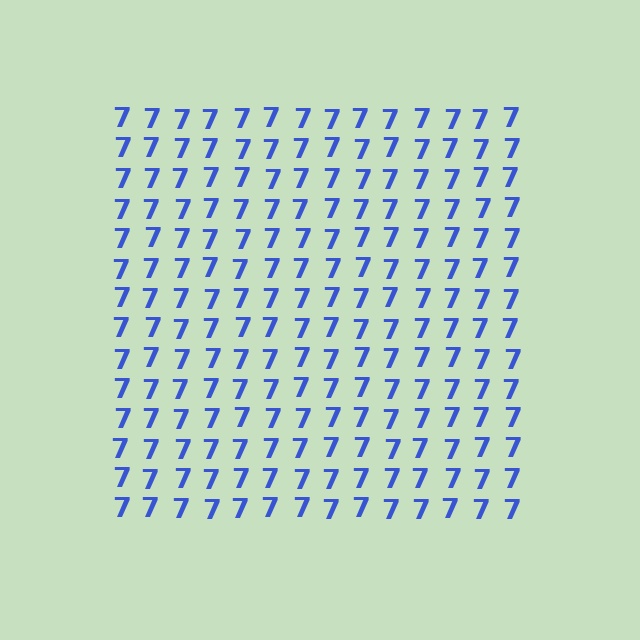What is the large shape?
The large shape is a square.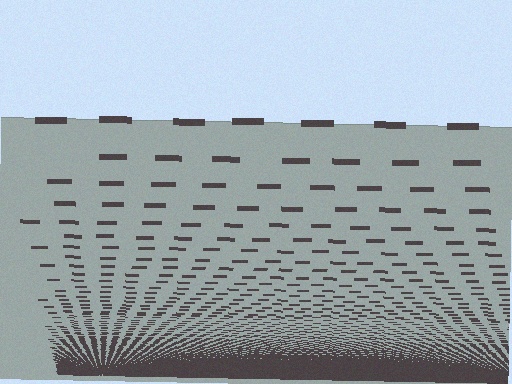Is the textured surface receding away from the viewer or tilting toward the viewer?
The surface appears to tilt toward the viewer. Texture elements get larger and sparser toward the top.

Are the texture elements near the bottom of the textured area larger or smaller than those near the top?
Smaller. The gradient is inverted — elements near the bottom are smaller and denser.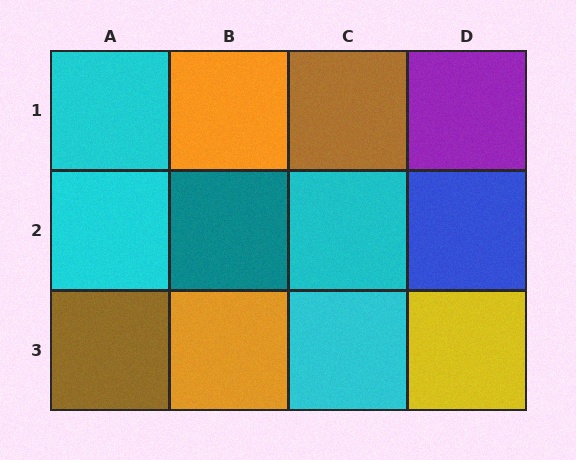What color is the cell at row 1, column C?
Brown.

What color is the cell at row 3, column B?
Orange.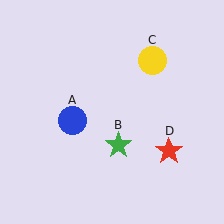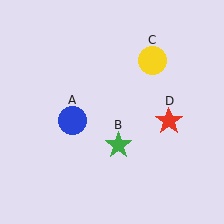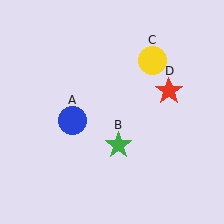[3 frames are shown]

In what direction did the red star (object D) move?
The red star (object D) moved up.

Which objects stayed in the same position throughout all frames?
Blue circle (object A) and green star (object B) and yellow circle (object C) remained stationary.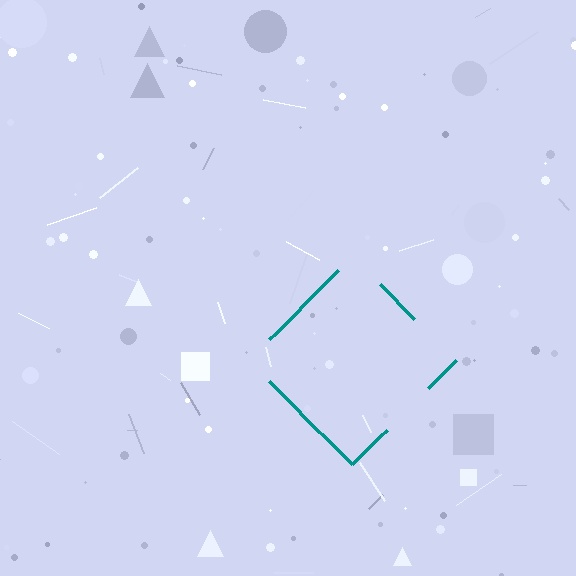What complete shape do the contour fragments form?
The contour fragments form a diamond.